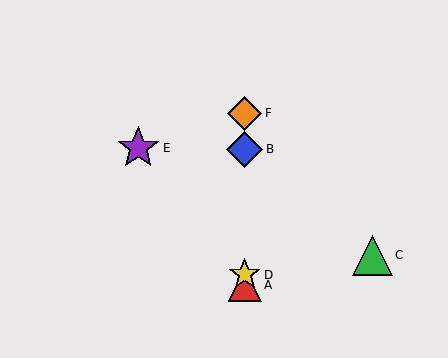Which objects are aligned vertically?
Objects A, B, D, F are aligned vertically.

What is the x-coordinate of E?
Object E is at x≈138.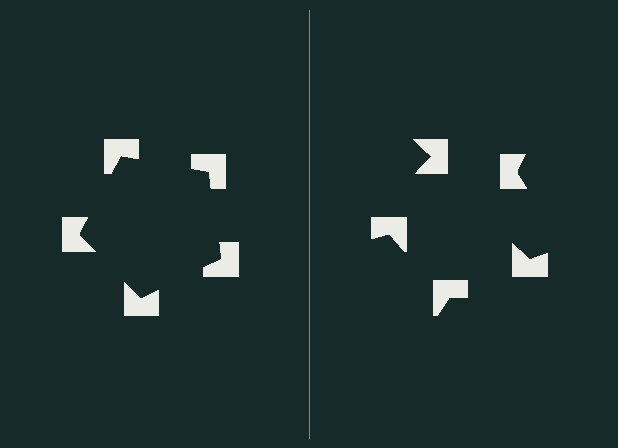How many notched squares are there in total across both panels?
10 — 5 on each side.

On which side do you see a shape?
An illusory pentagon appears on the left side. On the right side the wedge cuts are rotated, so no coherent shape forms.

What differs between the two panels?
The notched squares are positioned identically on both sides; only the wedge orientations differ. On the left they align to a pentagon; on the right they are misaligned.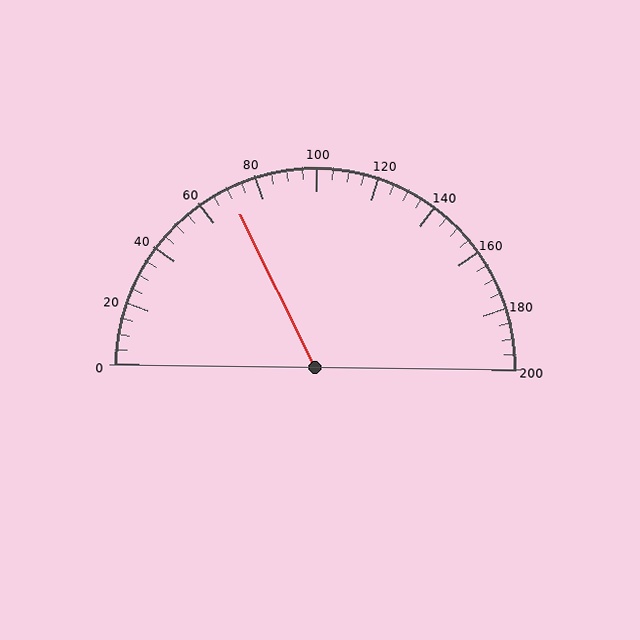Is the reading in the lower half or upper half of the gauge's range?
The reading is in the lower half of the range (0 to 200).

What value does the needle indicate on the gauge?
The needle indicates approximately 70.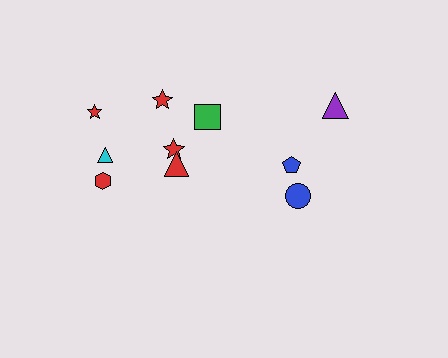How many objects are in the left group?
There are 7 objects.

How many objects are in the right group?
There are 3 objects.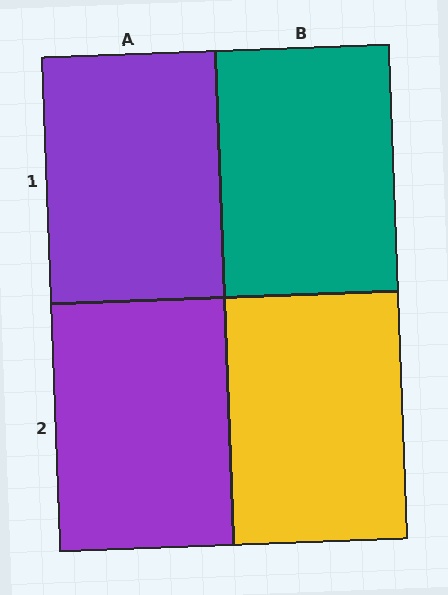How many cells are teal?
1 cell is teal.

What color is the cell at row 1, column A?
Purple.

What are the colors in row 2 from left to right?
Purple, yellow.